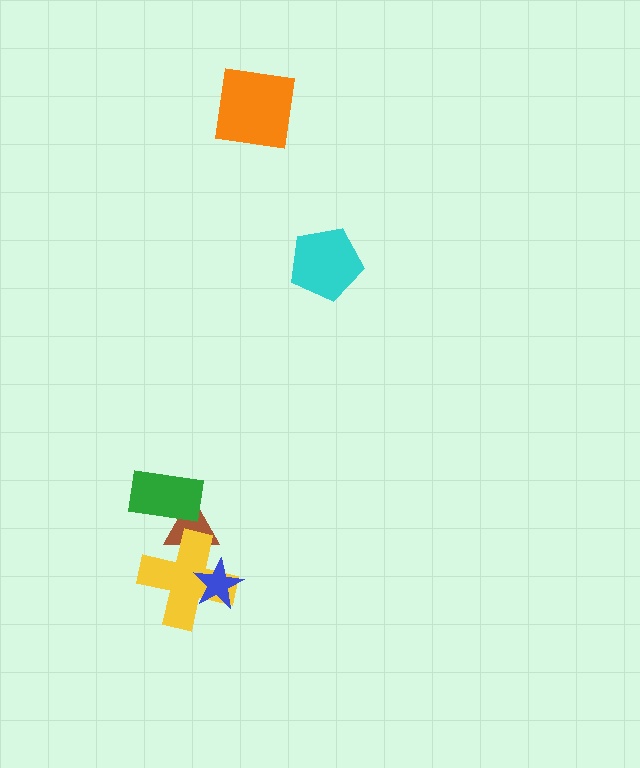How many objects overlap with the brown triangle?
2 objects overlap with the brown triangle.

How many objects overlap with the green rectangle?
1 object overlaps with the green rectangle.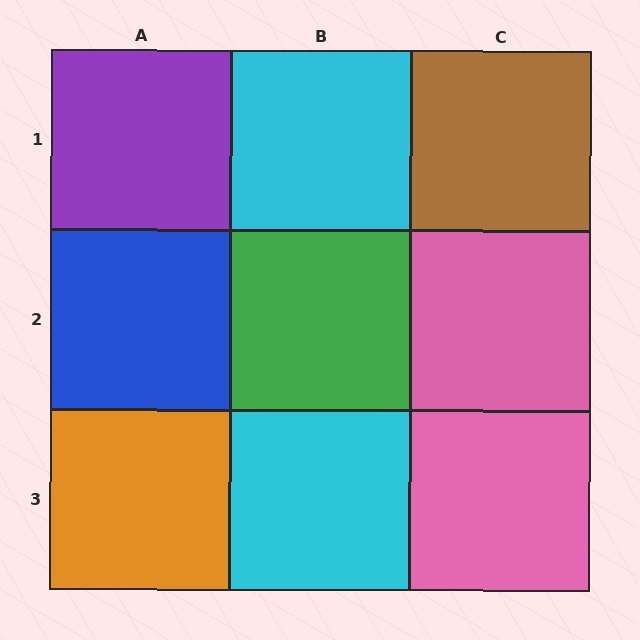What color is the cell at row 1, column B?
Cyan.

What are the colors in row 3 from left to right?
Orange, cyan, pink.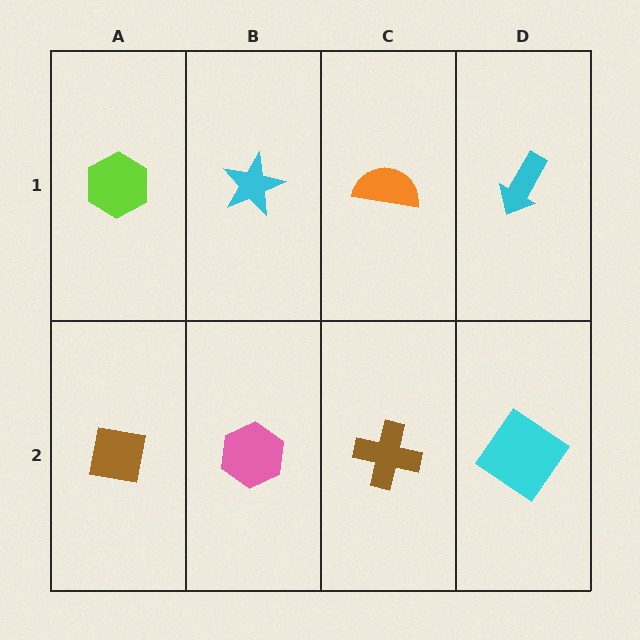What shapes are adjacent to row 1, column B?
A pink hexagon (row 2, column B), a lime hexagon (row 1, column A), an orange semicircle (row 1, column C).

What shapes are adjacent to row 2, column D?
A cyan arrow (row 1, column D), a brown cross (row 2, column C).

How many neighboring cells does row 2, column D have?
2.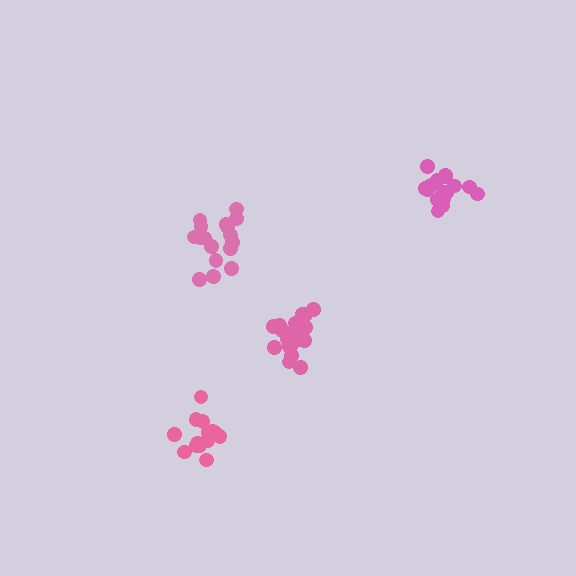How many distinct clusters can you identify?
There are 4 distinct clusters.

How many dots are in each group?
Group 1: 19 dots, Group 2: 17 dots, Group 3: 17 dots, Group 4: 15 dots (68 total).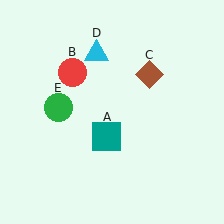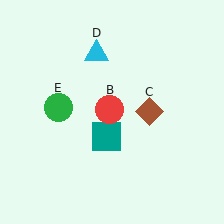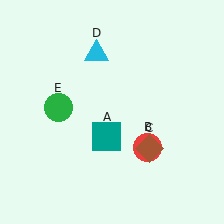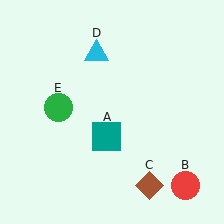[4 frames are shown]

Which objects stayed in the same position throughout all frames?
Teal square (object A) and cyan triangle (object D) and green circle (object E) remained stationary.